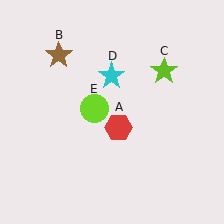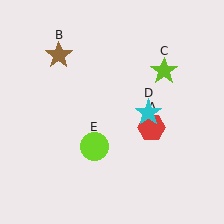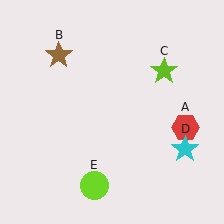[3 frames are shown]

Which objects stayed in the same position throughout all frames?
Brown star (object B) and lime star (object C) remained stationary.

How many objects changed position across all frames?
3 objects changed position: red hexagon (object A), cyan star (object D), lime circle (object E).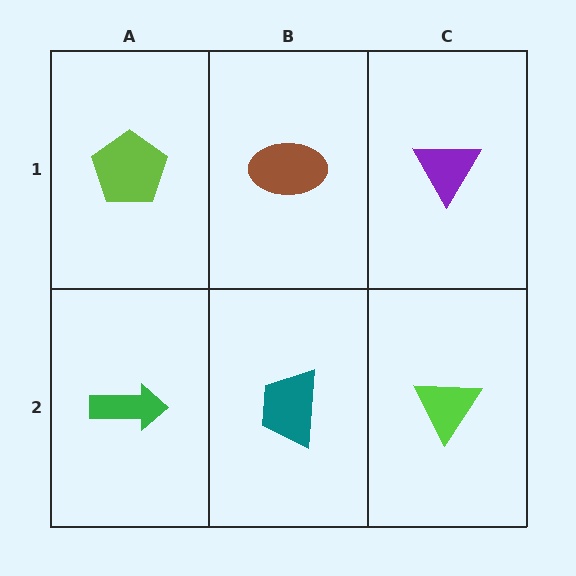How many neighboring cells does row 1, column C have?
2.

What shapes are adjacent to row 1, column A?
A green arrow (row 2, column A), a brown ellipse (row 1, column B).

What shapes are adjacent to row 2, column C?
A purple triangle (row 1, column C), a teal trapezoid (row 2, column B).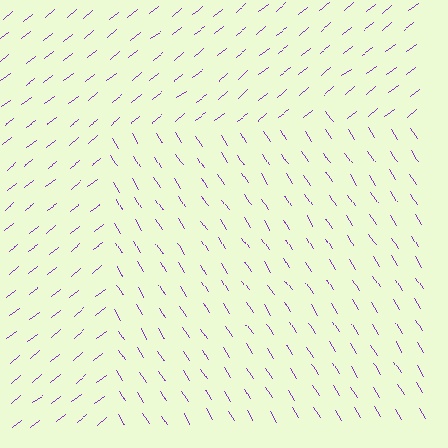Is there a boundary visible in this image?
Yes, there is a texture boundary formed by a change in line orientation.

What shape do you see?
I see a rectangle.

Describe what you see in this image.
The image is filled with small purple line segments. A rectangle region in the image has lines oriented differently from the surrounding lines, creating a visible texture boundary.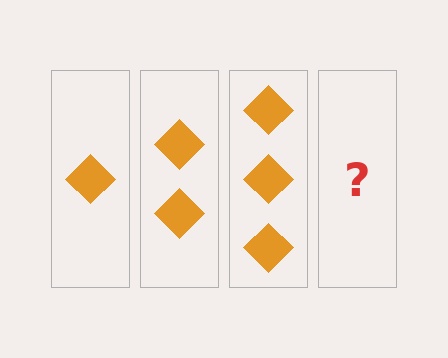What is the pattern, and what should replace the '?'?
The pattern is that each step adds one more diamond. The '?' should be 4 diamonds.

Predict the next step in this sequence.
The next step is 4 diamonds.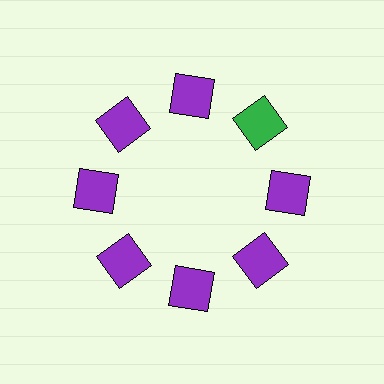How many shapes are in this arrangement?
There are 8 shapes arranged in a ring pattern.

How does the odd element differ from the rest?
It has a different color: green instead of purple.